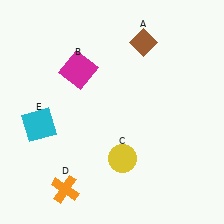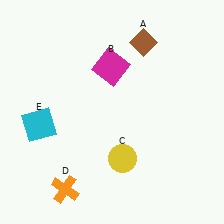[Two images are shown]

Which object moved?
The magenta square (B) moved right.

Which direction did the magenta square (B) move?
The magenta square (B) moved right.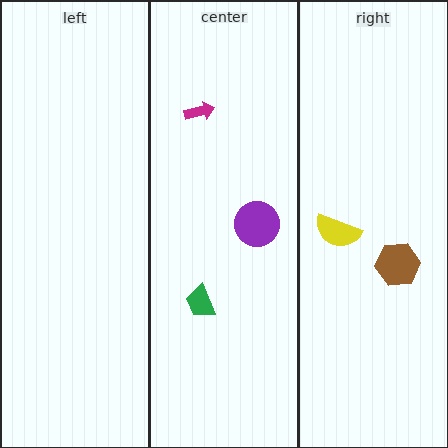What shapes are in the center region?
The green trapezoid, the purple circle, the magenta arrow.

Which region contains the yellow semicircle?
The right region.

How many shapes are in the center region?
3.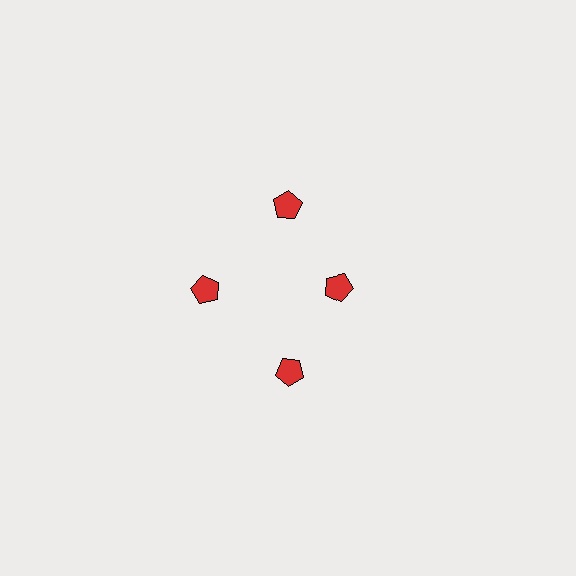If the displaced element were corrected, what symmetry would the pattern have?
It would have 4-fold rotational symmetry — the pattern would map onto itself every 90 degrees.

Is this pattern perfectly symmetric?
No. The 4 red pentagons are arranged in a ring, but one element near the 3 o'clock position is pulled inward toward the center, breaking the 4-fold rotational symmetry.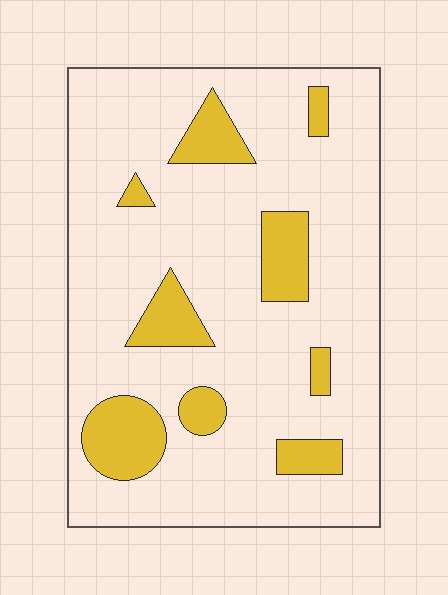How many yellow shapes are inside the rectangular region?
9.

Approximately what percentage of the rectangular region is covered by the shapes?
Approximately 15%.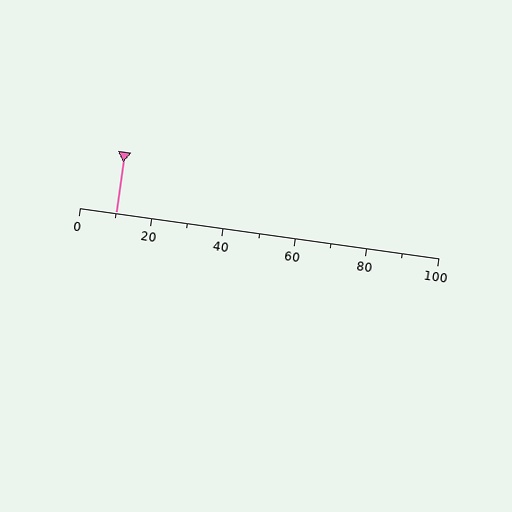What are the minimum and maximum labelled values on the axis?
The axis runs from 0 to 100.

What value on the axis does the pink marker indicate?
The marker indicates approximately 10.